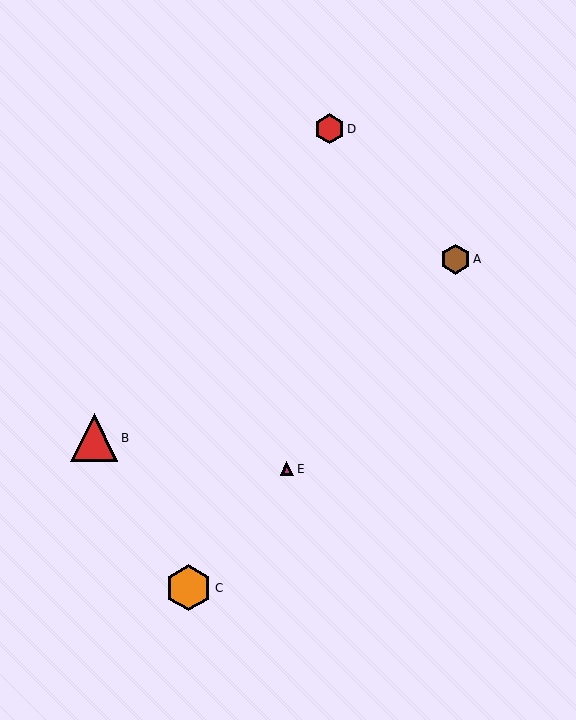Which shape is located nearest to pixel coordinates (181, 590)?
The orange hexagon (labeled C) at (189, 588) is nearest to that location.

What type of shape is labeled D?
Shape D is a red hexagon.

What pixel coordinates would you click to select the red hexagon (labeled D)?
Click at (330, 129) to select the red hexagon D.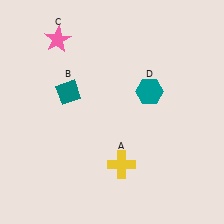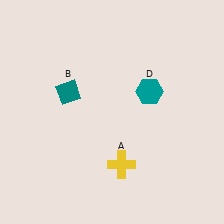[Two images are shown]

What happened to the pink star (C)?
The pink star (C) was removed in Image 2. It was in the top-left area of Image 1.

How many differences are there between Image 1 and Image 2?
There is 1 difference between the two images.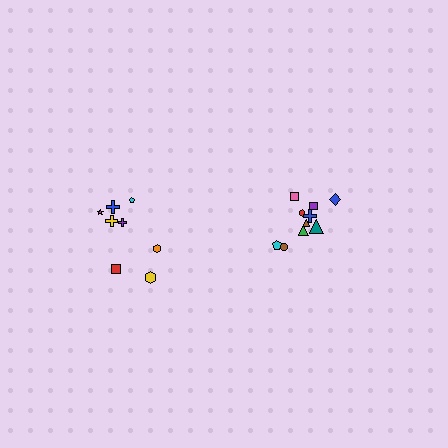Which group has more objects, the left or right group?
The right group.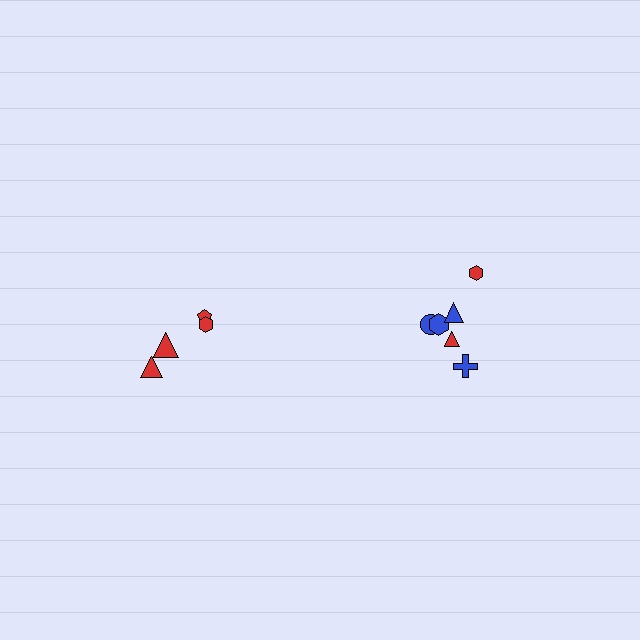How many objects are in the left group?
There are 4 objects.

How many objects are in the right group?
There are 6 objects.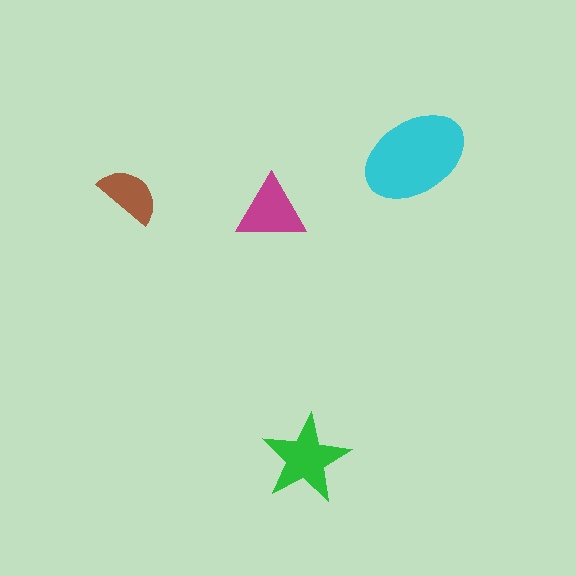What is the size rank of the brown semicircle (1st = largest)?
4th.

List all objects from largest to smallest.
The cyan ellipse, the green star, the magenta triangle, the brown semicircle.